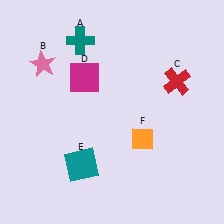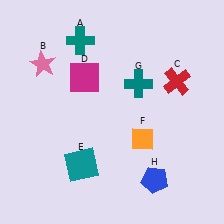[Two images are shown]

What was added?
A teal cross (G), a blue pentagon (H) were added in Image 2.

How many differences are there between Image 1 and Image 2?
There are 2 differences between the two images.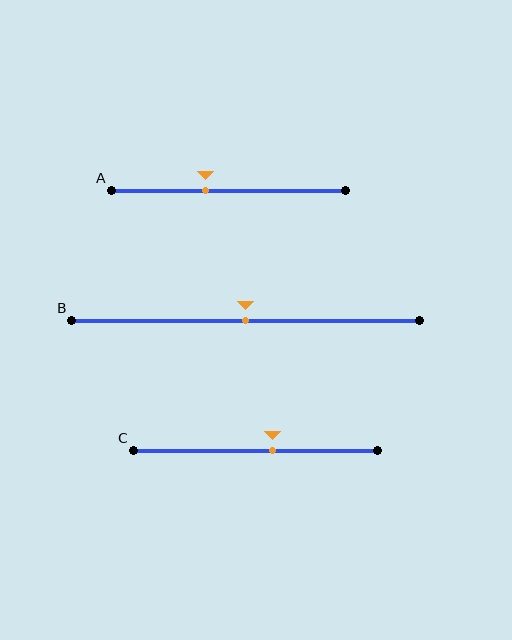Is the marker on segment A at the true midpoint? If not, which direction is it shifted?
No, the marker on segment A is shifted to the left by about 10% of the segment length.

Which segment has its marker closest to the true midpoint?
Segment B has its marker closest to the true midpoint.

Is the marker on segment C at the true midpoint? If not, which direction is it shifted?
No, the marker on segment C is shifted to the right by about 7% of the segment length.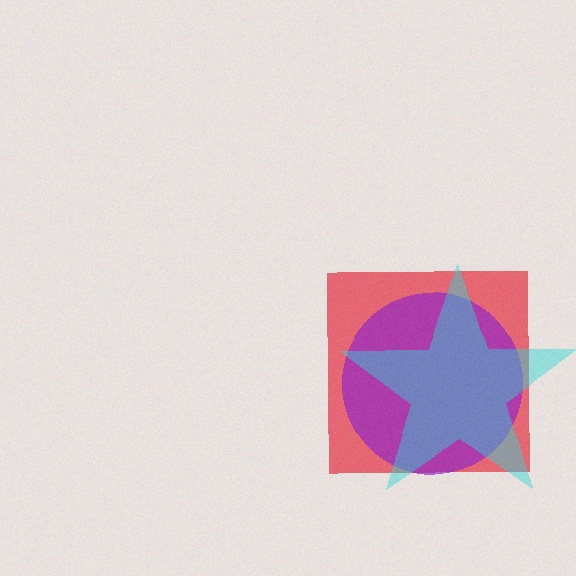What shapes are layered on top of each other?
The layered shapes are: a red square, a purple circle, a cyan star.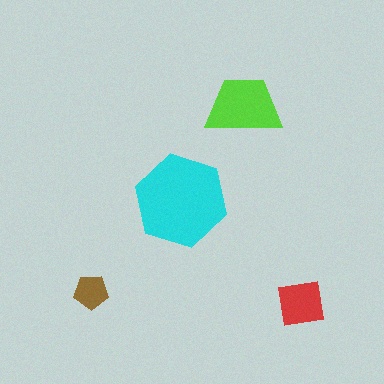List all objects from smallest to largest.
The brown pentagon, the red square, the lime trapezoid, the cyan hexagon.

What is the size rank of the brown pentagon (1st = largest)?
4th.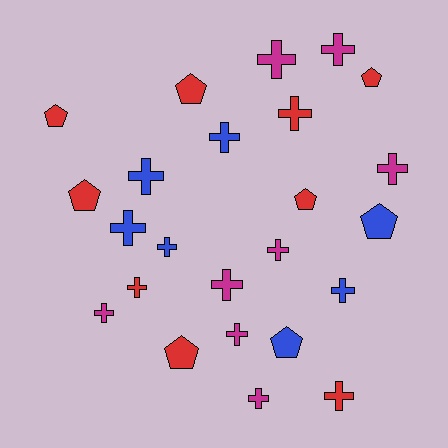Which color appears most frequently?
Red, with 9 objects.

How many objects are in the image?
There are 24 objects.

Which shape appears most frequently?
Cross, with 16 objects.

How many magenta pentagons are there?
There are no magenta pentagons.